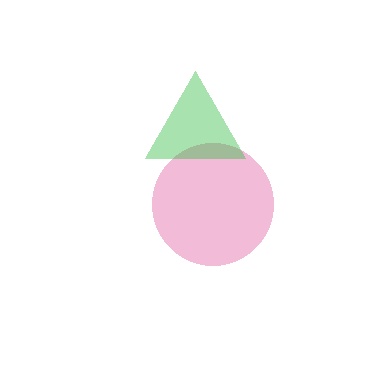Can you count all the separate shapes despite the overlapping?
Yes, there are 2 separate shapes.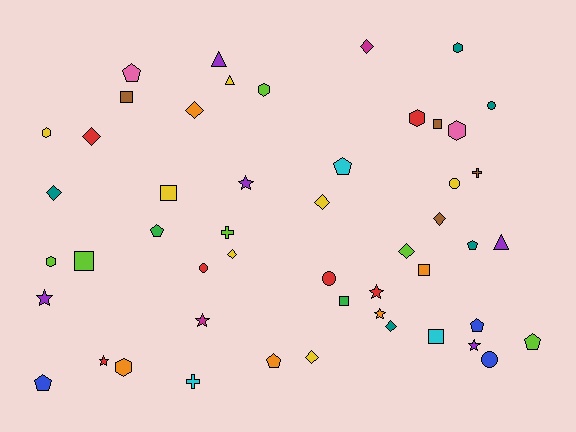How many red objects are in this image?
There are 6 red objects.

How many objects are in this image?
There are 50 objects.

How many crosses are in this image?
There are 3 crosses.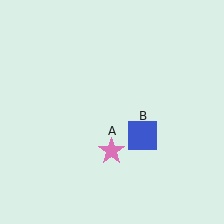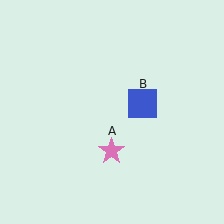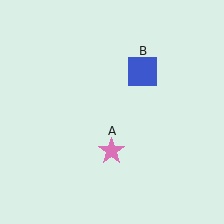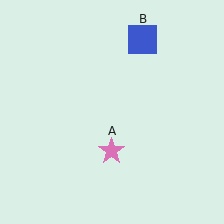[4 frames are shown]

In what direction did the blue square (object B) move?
The blue square (object B) moved up.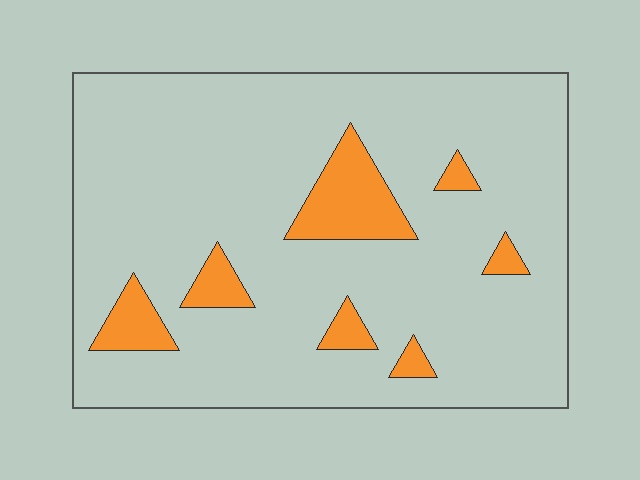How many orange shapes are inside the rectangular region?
7.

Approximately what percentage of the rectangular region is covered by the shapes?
Approximately 10%.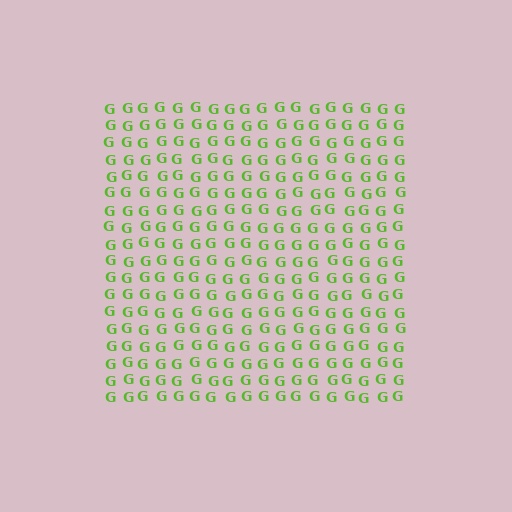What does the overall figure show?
The overall figure shows a square.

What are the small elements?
The small elements are letter G's.